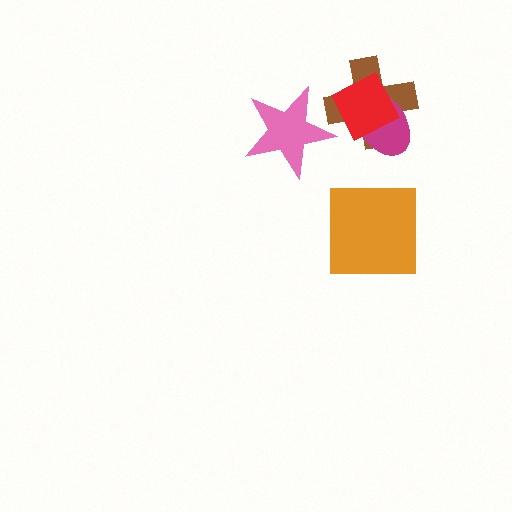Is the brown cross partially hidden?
Yes, it is partially covered by another shape.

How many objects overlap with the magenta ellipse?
2 objects overlap with the magenta ellipse.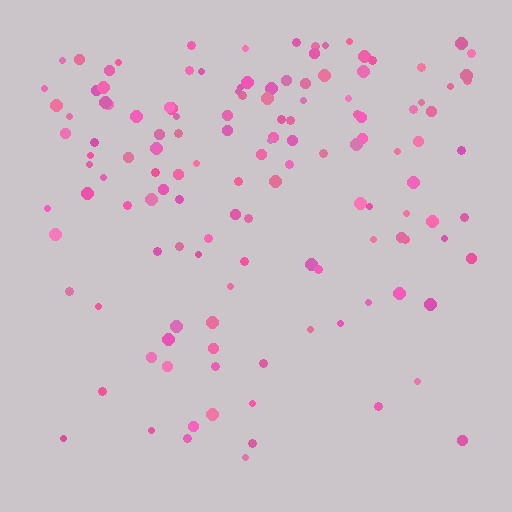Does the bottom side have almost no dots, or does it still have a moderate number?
Still a moderate number, just noticeably fewer than the top.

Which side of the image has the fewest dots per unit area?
The bottom.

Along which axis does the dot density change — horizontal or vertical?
Vertical.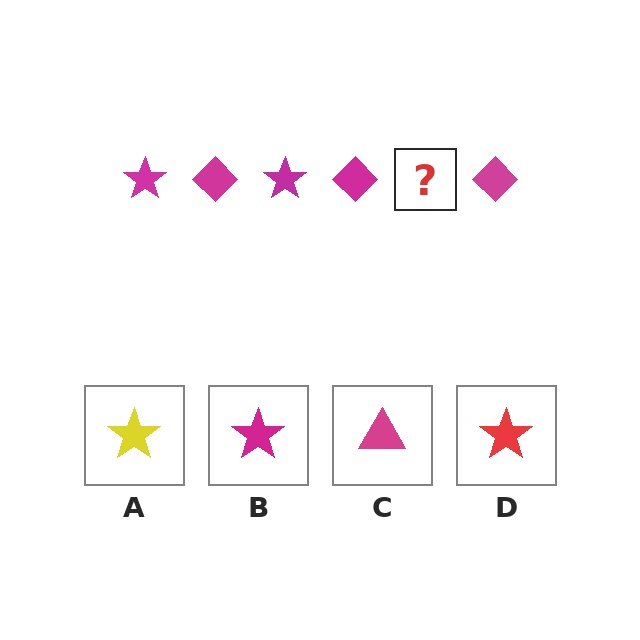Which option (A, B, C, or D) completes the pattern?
B.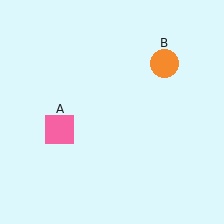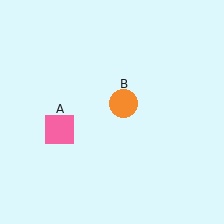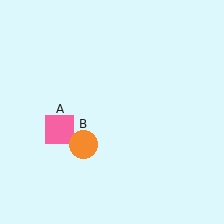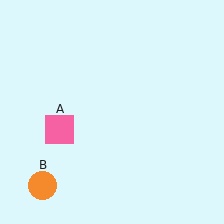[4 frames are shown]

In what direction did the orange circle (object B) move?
The orange circle (object B) moved down and to the left.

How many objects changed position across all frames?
1 object changed position: orange circle (object B).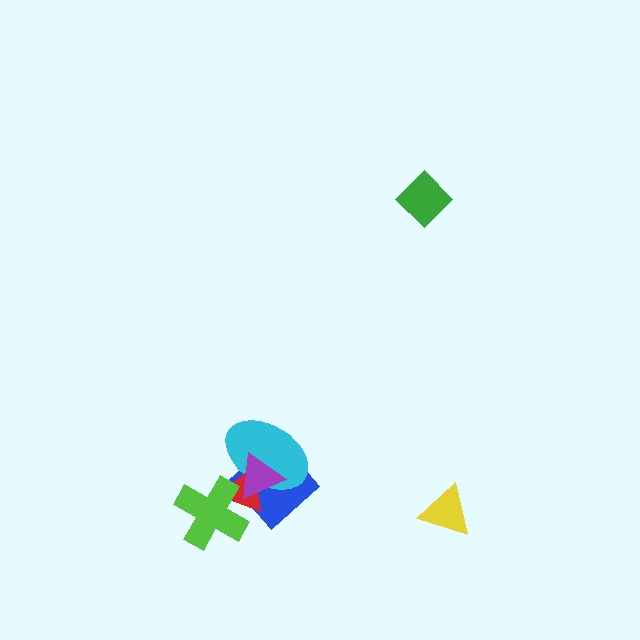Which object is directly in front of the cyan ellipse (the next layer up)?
The red triangle is directly in front of the cyan ellipse.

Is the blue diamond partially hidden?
Yes, it is partially covered by another shape.